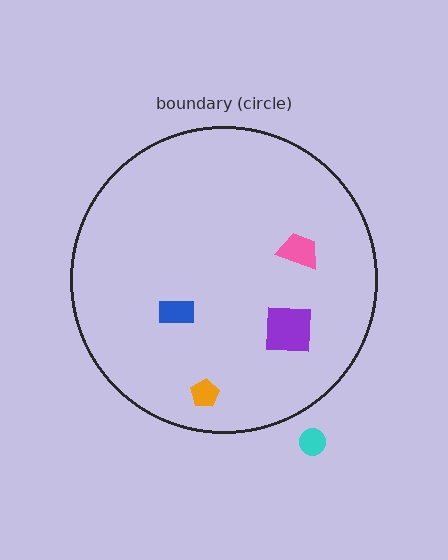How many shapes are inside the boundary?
4 inside, 1 outside.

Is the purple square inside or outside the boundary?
Inside.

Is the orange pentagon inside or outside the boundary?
Inside.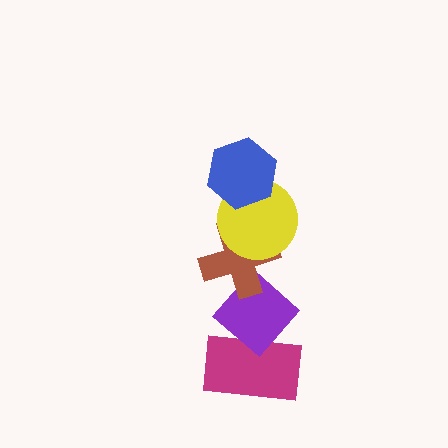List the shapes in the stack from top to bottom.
From top to bottom: the blue hexagon, the yellow circle, the brown cross, the purple diamond, the magenta rectangle.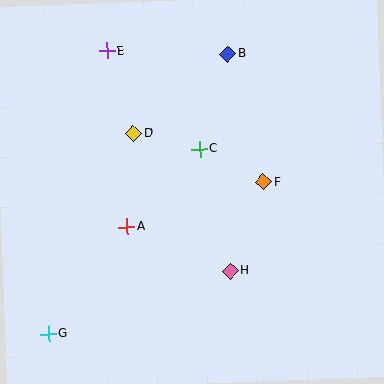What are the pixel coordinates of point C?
Point C is at (200, 149).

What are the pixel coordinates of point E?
Point E is at (107, 51).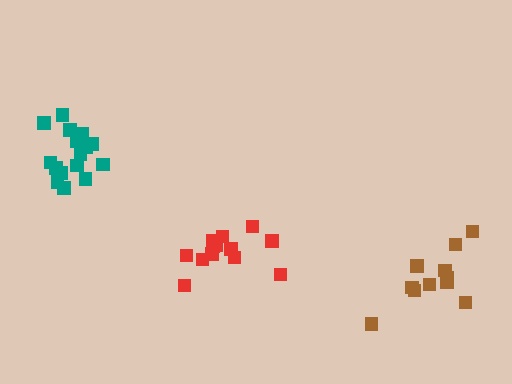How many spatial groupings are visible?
There are 3 spatial groupings.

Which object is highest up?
The teal cluster is topmost.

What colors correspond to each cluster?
The clusters are colored: brown, red, teal.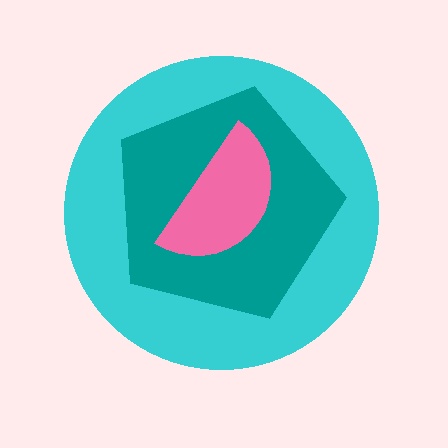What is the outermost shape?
The cyan circle.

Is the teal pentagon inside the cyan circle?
Yes.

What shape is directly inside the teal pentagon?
The pink semicircle.